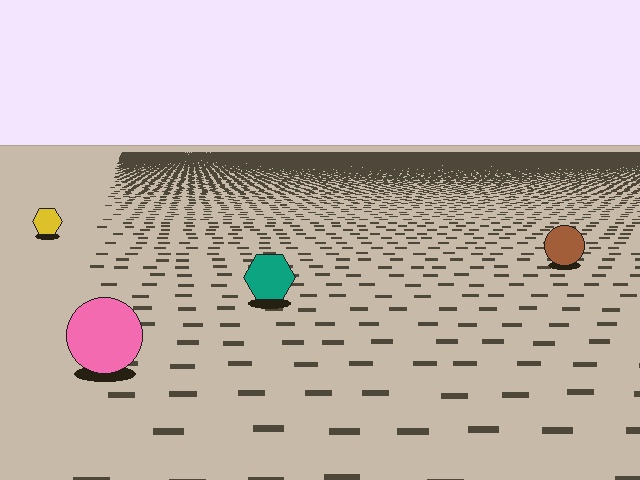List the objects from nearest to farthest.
From nearest to farthest: the pink circle, the teal hexagon, the brown circle, the yellow hexagon.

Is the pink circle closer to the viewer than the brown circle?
Yes. The pink circle is closer — you can tell from the texture gradient: the ground texture is coarser near it.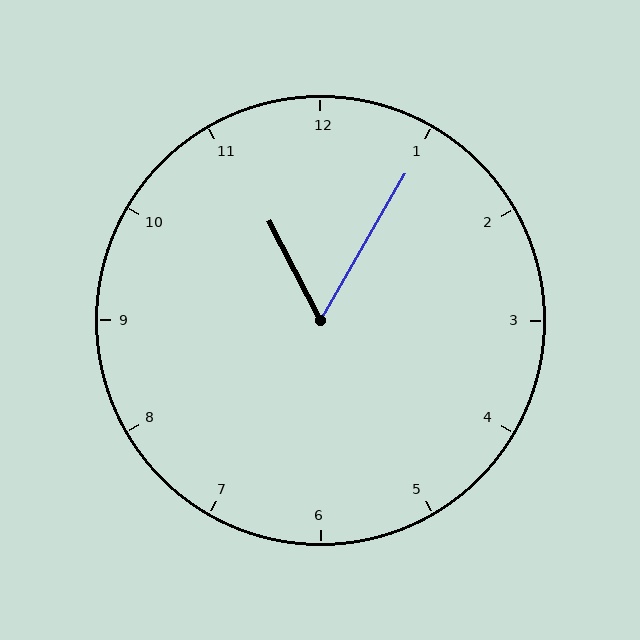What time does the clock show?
11:05.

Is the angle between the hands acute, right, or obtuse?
It is acute.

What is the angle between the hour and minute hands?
Approximately 58 degrees.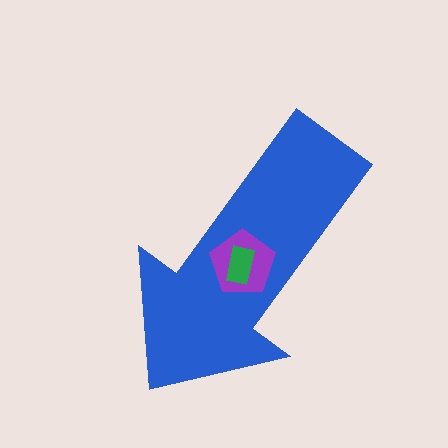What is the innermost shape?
The green rectangle.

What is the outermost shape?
The blue arrow.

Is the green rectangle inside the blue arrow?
Yes.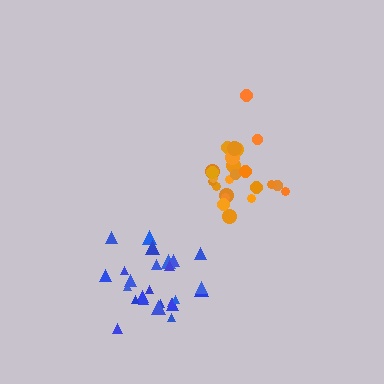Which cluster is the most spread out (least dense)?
Blue.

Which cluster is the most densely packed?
Orange.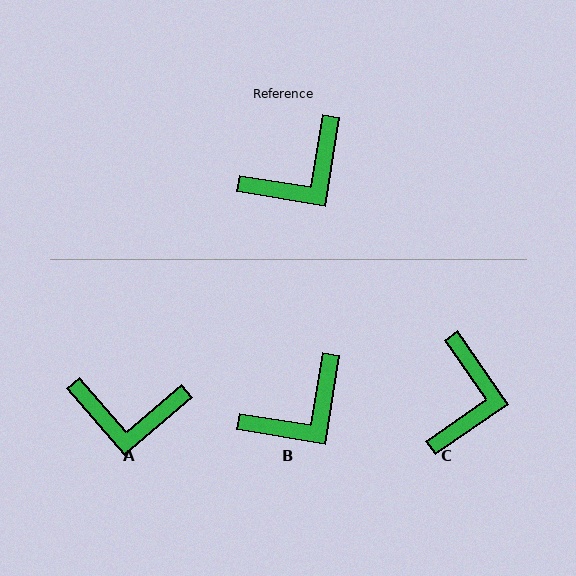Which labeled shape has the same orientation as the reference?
B.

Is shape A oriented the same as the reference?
No, it is off by about 40 degrees.